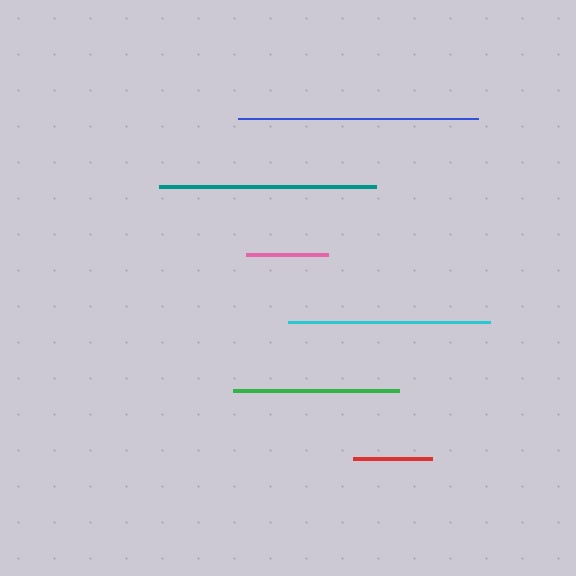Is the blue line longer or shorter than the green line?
The blue line is longer than the green line.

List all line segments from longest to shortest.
From longest to shortest: blue, teal, cyan, green, pink, red.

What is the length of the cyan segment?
The cyan segment is approximately 201 pixels long.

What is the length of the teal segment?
The teal segment is approximately 218 pixels long.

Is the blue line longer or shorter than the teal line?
The blue line is longer than the teal line.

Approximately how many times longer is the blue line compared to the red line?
The blue line is approximately 3.0 times the length of the red line.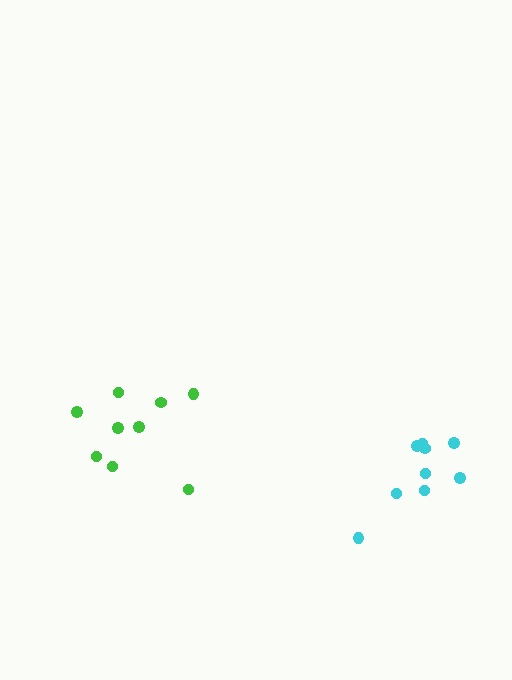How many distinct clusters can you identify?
There are 2 distinct clusters.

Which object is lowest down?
The cyan cluster is bottommost.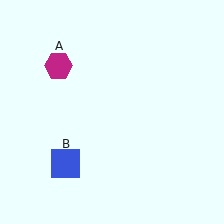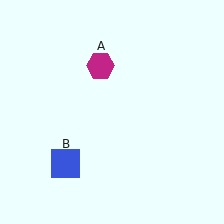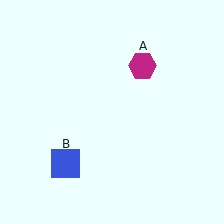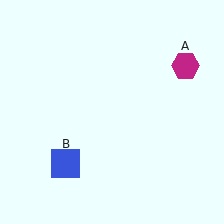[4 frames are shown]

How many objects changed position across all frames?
1 object changed position: magenta hexagon (object A).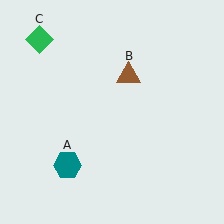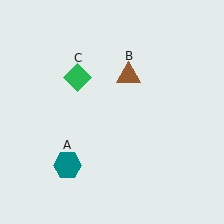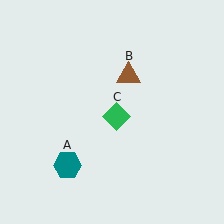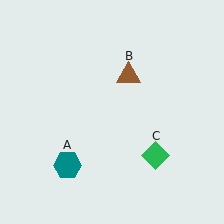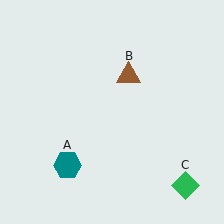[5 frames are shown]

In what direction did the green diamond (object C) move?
The green diamond (object C) moved down and to the right.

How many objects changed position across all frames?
1 object changed position: green diamond (object C).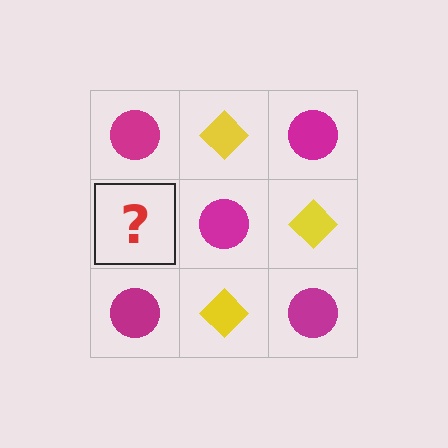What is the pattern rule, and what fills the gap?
The rule is that it alternates magenta circle and yellow diamond in a checkerboard pattern. The gap should be filled with a yellow diamond.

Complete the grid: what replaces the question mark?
The question mark should be replaced with a yellow diamond.